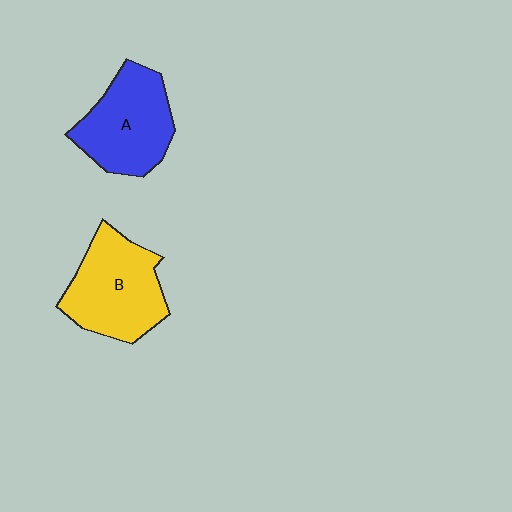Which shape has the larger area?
Shape B (yellow).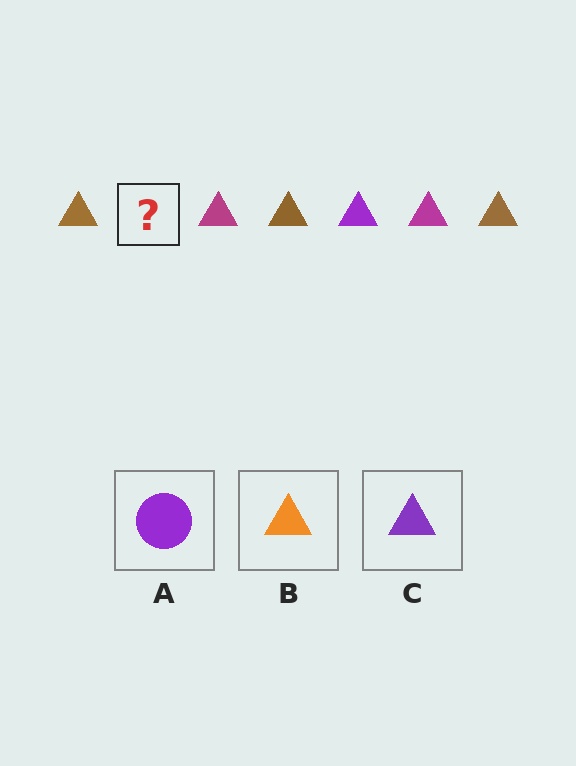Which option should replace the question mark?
Option C.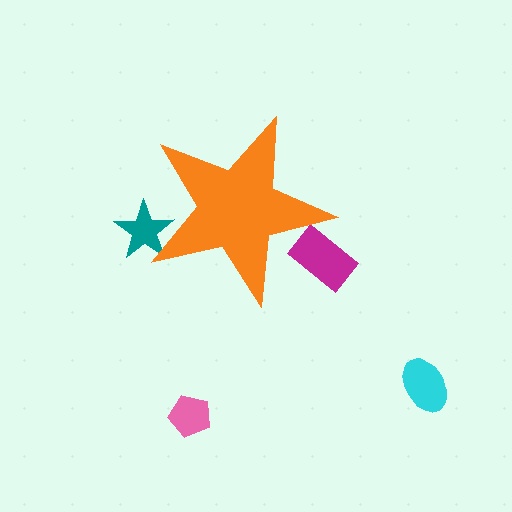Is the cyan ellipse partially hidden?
No, the cyan ellipse is fully visible.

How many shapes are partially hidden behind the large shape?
2 shapes are partially hidden.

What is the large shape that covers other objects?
An orange star.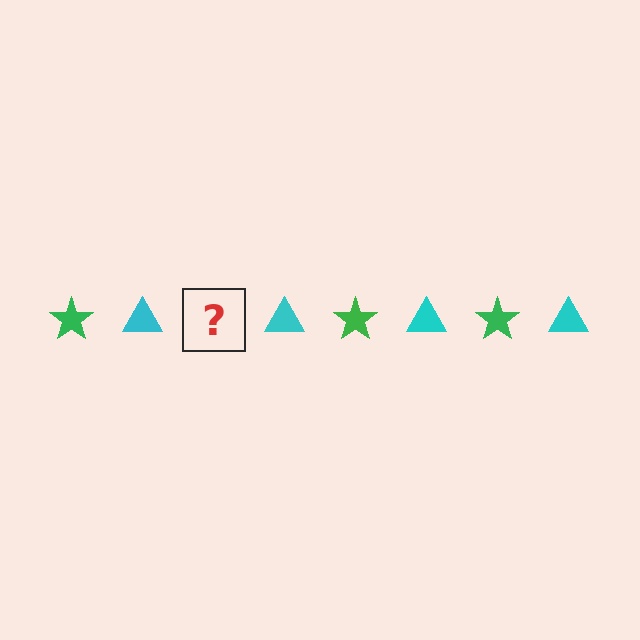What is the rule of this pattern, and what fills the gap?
The rule is that the pattern alternates between green star and cyan triangle. The gap should be filled with a green star.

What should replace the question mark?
The question mark should be replaced with a green star.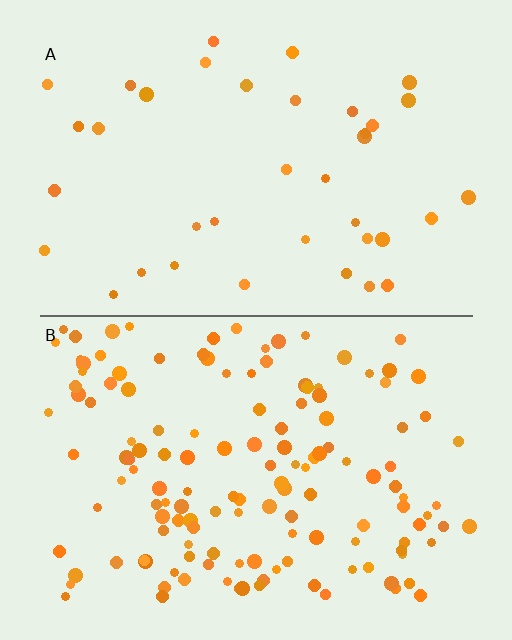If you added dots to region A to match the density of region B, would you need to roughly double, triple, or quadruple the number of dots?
Approximately quadruple.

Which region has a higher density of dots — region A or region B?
B (the bottom).